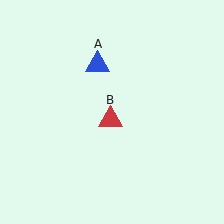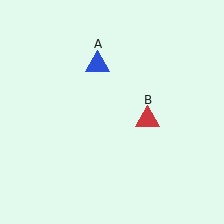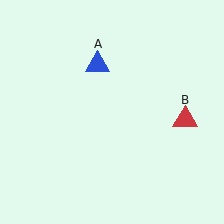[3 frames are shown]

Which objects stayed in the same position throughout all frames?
Blue triangle (object A) remained stationary.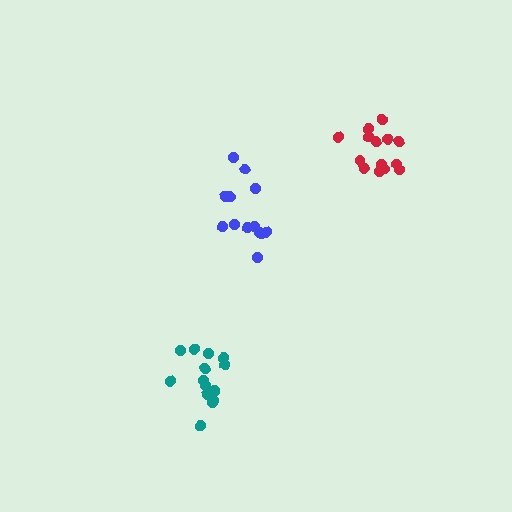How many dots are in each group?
Group 1: 14 dots, Group 2: 13 dots, Group 3: 14 dots (41 total).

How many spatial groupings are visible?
There are 3 spatial groupings.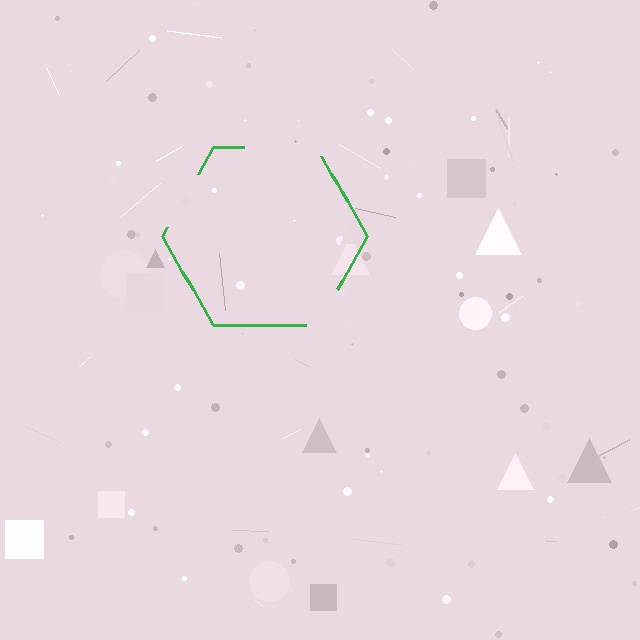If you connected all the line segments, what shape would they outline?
They would outline a hexagon.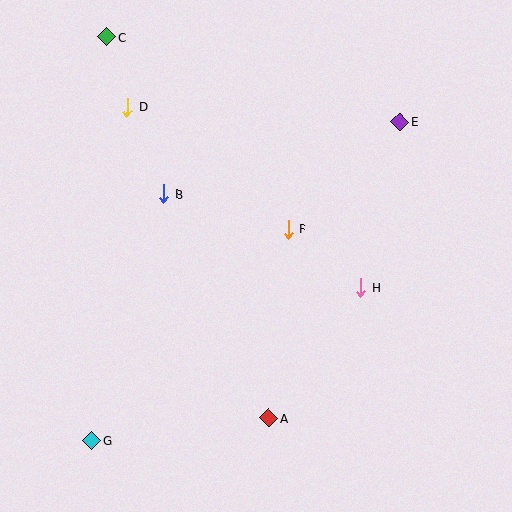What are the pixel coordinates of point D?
Point D is at (127, 107).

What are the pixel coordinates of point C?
Point C is at (107, 37).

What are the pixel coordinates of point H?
Point H is at (361, 288).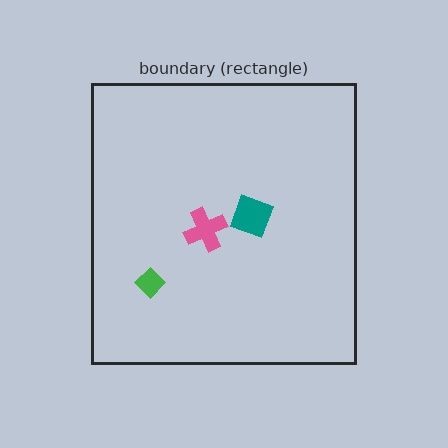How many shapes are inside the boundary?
3 inside, 0 outside.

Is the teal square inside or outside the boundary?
Inside.